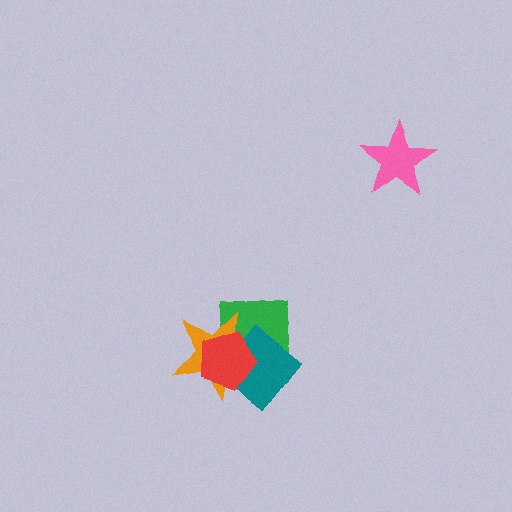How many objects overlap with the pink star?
0 objects overlap with the pink star.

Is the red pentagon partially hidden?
No, no other shape covers it.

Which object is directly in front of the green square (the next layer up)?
The orange star is directly in front of the green square.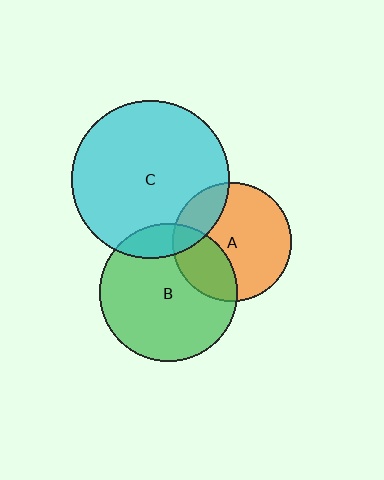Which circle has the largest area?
Circle C (cyan).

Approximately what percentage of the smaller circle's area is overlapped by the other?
Approximately 20%.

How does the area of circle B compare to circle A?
Approximately 1.3 times.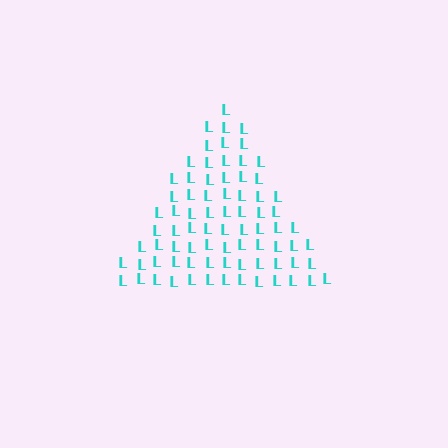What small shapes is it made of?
It is made of small letter L's.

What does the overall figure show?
The overall figure shows a triangle.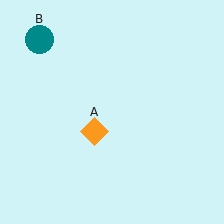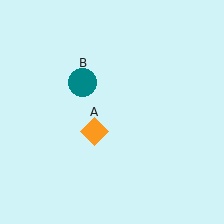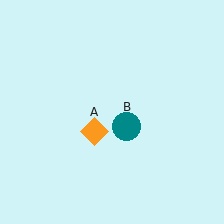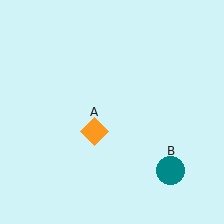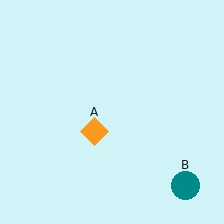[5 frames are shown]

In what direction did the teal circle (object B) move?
The teal circle (object B) moved down and to the right.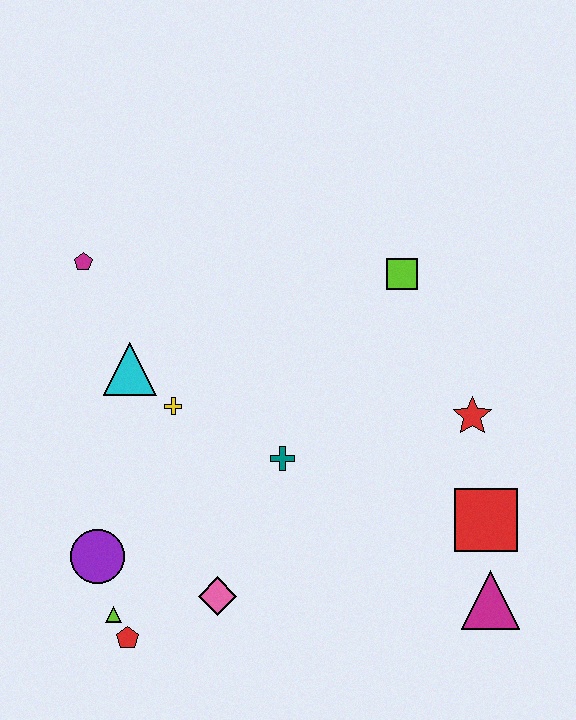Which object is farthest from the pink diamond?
The lime square is farthest from the pink diamond.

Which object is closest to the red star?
The red square is closest to the red star.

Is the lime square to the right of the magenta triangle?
No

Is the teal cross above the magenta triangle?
Yes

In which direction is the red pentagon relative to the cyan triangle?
The red pentagon is below the cyan triangle.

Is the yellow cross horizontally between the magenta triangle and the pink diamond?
No